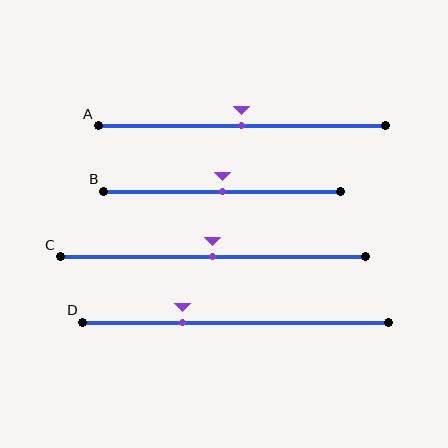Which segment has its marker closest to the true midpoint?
Segment A has its marker closest to the true midpoint.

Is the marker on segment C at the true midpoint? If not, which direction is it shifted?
Yes, the marker on segment C is at the true midpoint.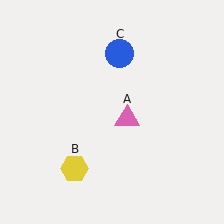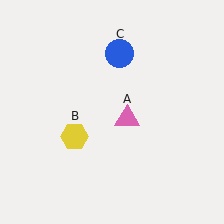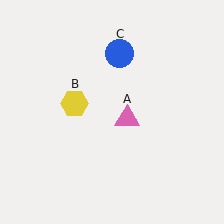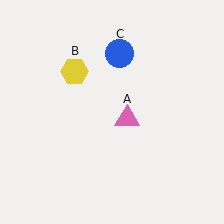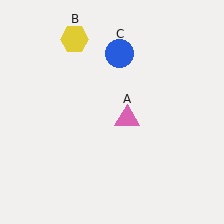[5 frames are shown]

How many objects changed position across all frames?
1 object changed position: yellow hexagon (object B).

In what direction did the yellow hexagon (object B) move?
The yellow hexagon (object B) moved up.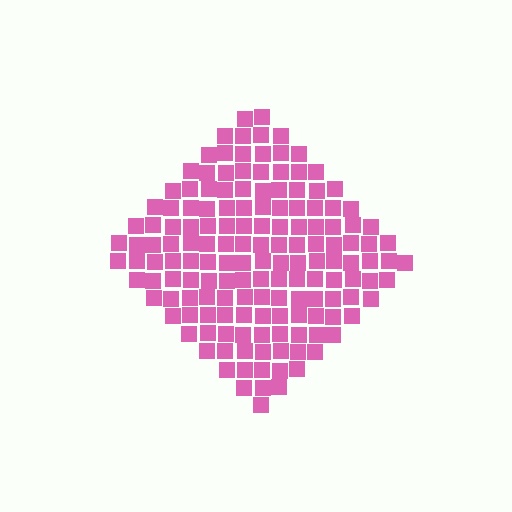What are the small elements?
The small elements are squares.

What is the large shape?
The large shape is a diamond.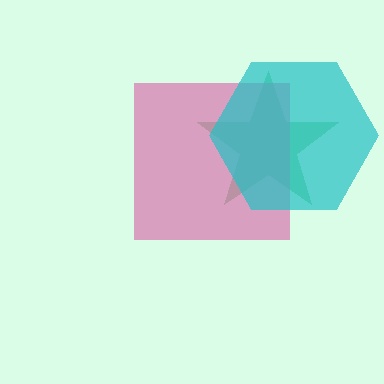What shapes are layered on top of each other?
The layered shapes are: a green star, a pink square, a cyan hexagon.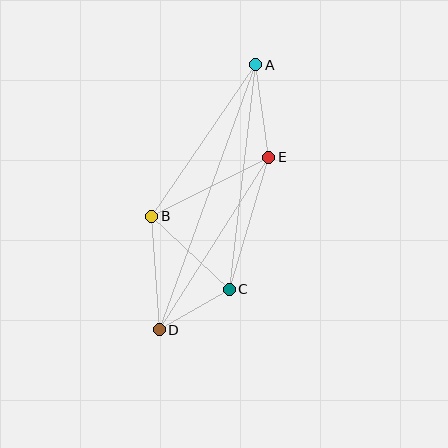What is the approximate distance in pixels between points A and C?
The distance between A and C is approximately 226 pixels.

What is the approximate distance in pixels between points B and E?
The distance between B and E is approximately 131 pixels.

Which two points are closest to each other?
Points C and D are closest to each other.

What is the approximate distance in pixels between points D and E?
The distance between D and E is approximately 204 pixels.